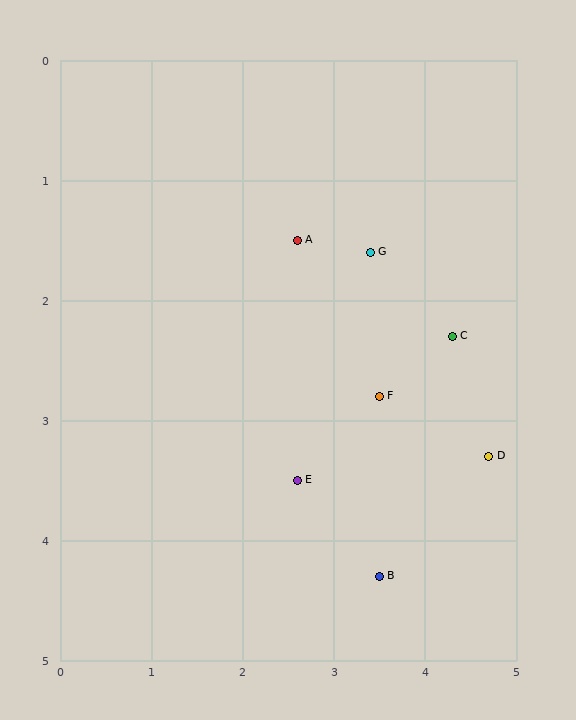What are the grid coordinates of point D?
Point D is at approximately (4.7, 3.3).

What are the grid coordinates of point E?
Point E is at approximately (2.6, 3.5).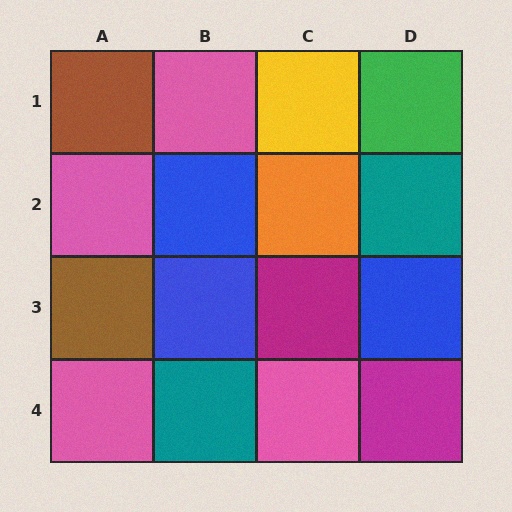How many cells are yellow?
1 cell is yellow.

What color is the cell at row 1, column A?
Brown.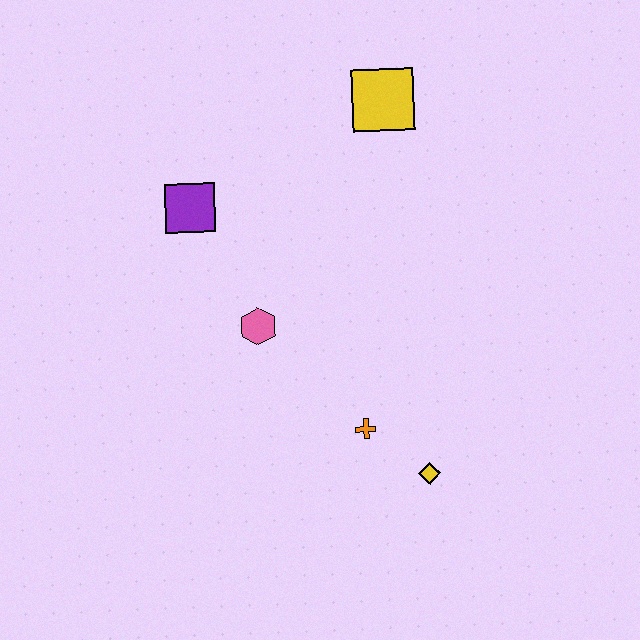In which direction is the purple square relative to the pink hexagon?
The purple square is above the pink hexagon.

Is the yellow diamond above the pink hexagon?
No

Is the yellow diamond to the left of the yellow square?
No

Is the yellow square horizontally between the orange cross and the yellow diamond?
Yes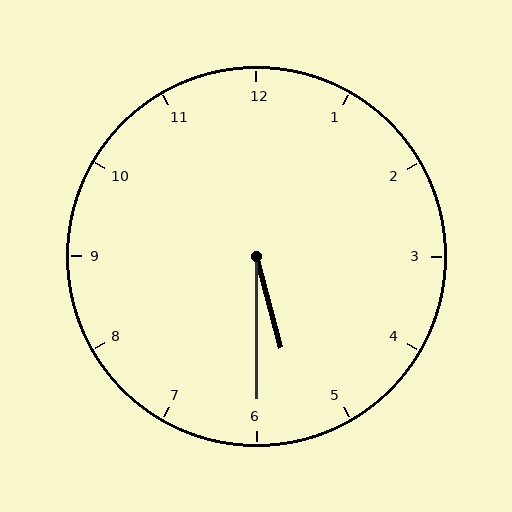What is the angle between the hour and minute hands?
Approximately 15 degrees.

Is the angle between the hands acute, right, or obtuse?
It is acute.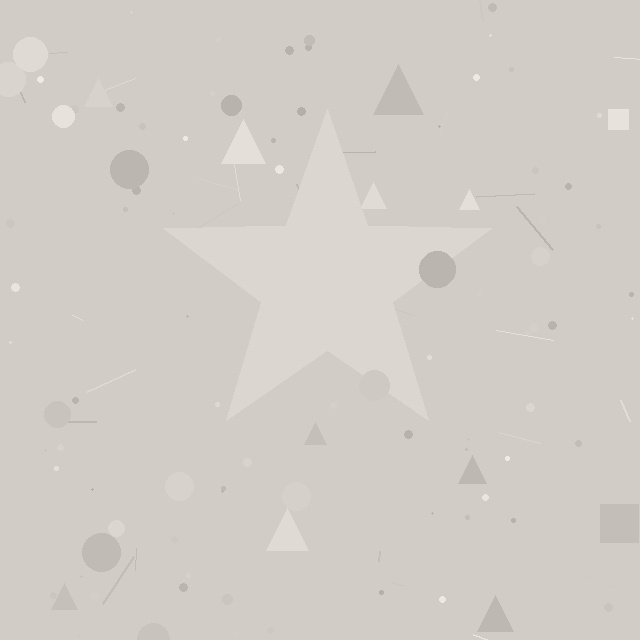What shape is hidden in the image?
A star is hidden in the image.